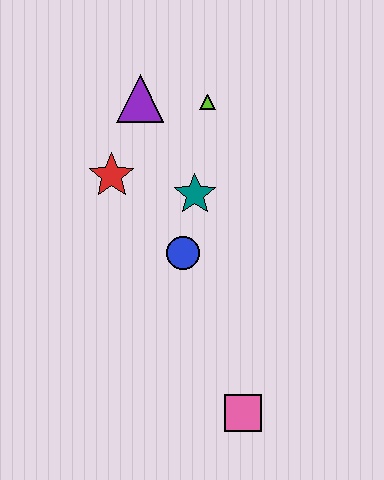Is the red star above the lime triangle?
No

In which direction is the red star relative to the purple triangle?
The red star is below the purple triangle.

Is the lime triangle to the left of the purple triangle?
No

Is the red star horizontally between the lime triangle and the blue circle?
No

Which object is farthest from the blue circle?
The pink square is farthest from the blue circle.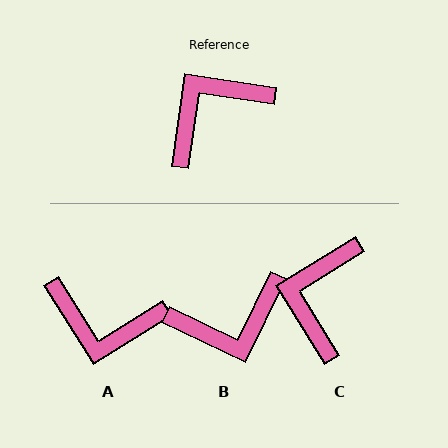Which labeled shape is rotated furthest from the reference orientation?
B, about 162 degrees away.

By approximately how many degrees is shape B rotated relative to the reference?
Approximately 162 degrees counter-clockwise.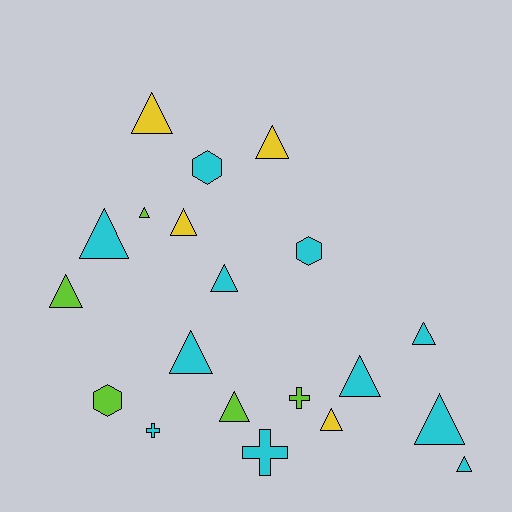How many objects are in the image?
There are 20 objects.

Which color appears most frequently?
Cyan, with 11 objects.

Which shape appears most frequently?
Triangle, with 14 objects.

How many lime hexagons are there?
There is 1 lime hexagon.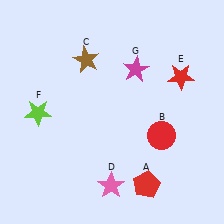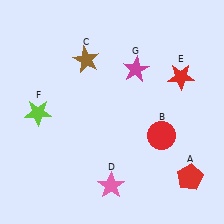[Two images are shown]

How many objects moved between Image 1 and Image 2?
1 object moved between the two images.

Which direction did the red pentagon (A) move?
The red pentagon (A) moved right.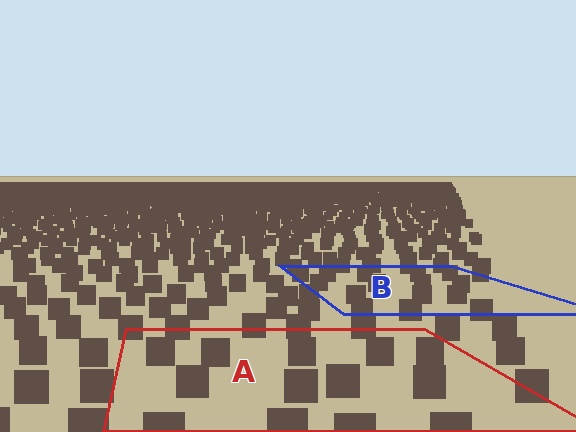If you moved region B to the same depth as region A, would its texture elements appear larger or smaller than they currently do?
They would appear larger. At a closer depth, the same texture elements are projected at a bigger on-screen size.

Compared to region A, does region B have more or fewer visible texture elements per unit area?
Region B has more texture elements per unit area — they are packed more densely because it is farther away.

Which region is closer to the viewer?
Region A is closer. The texture elements there are larger and more spread out.